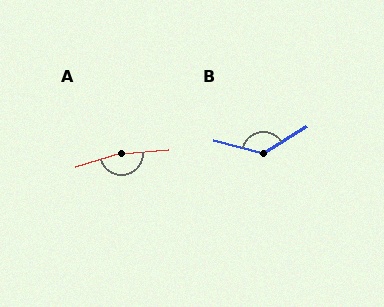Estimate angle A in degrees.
Approximately 168 degrees.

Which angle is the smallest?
B, at approximately 133 degrees.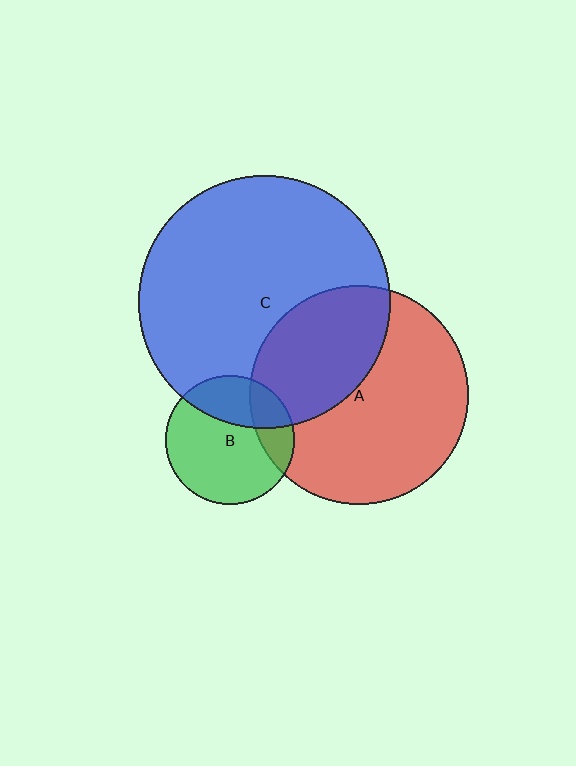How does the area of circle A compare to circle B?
Approximately 2.9 times.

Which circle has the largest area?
Circle C (blue).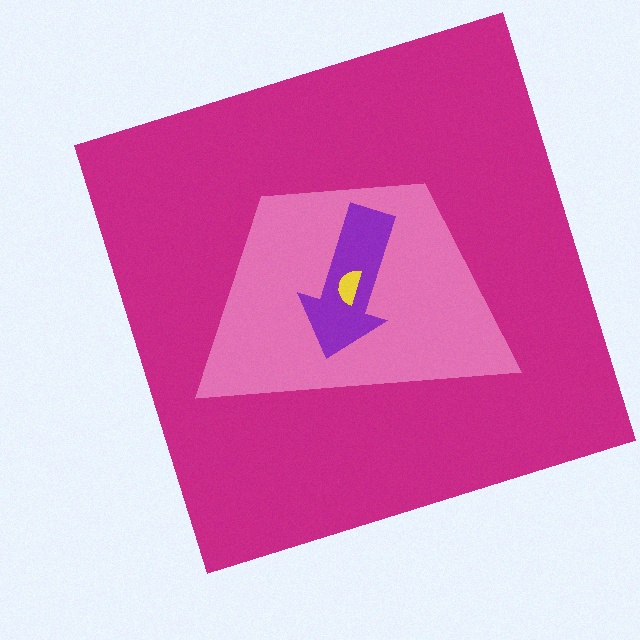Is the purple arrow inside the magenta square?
Yes.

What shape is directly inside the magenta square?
The pink trapezoid.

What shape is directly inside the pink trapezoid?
The purple arrow.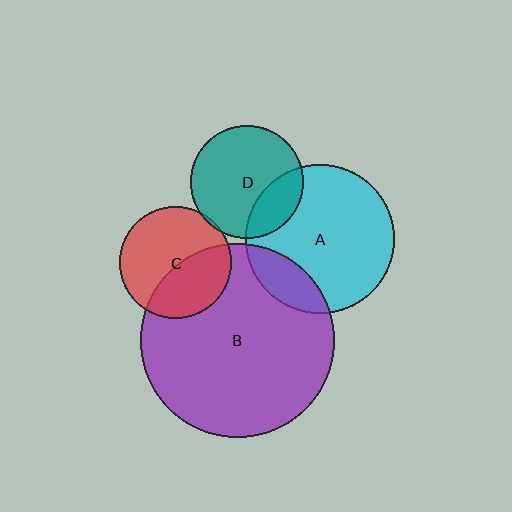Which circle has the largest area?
Circle B (purple).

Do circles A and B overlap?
Yes.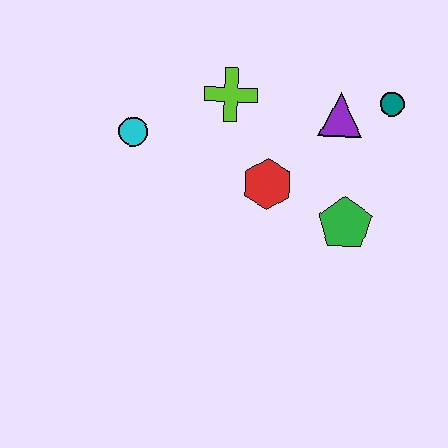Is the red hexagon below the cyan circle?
Yes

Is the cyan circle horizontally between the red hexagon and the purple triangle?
No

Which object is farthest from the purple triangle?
The cyan circle is farthest from the purple triangle.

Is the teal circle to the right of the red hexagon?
Yes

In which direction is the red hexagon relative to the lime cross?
The red hexagon is below the lime cross.